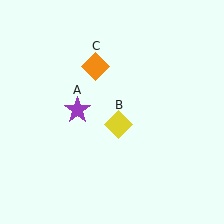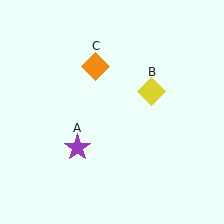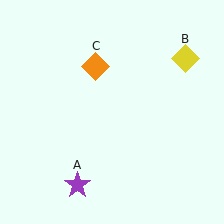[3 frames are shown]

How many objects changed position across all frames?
2 objects changed position: purple star (object A), yellow diamond (object B).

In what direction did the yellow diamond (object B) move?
The yellow diamond (object B) moved up and to the right.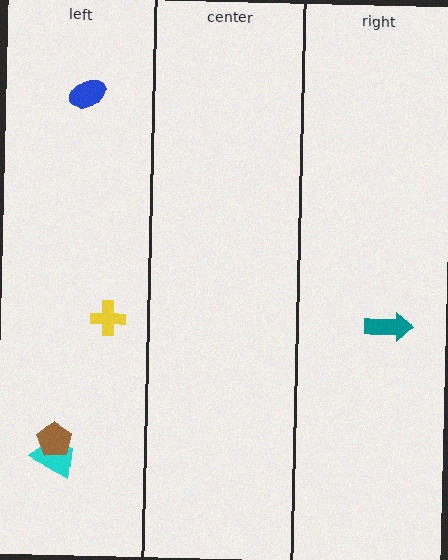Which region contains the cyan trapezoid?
The left region.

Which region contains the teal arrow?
The right region.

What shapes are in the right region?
The teal arrow.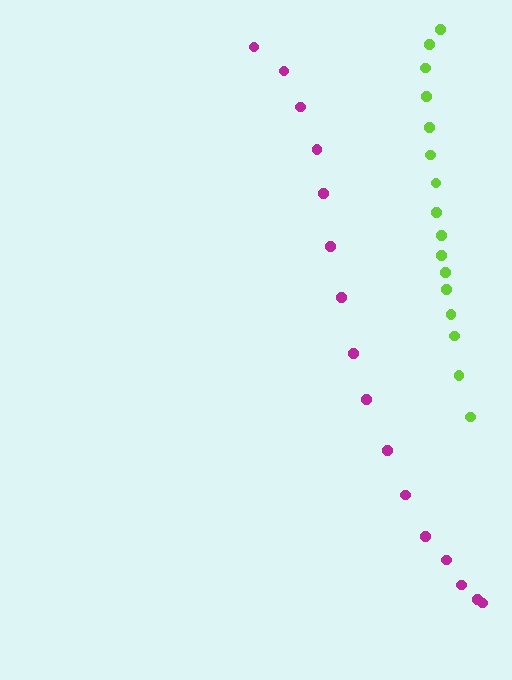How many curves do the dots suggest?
There are 2 distinct paths.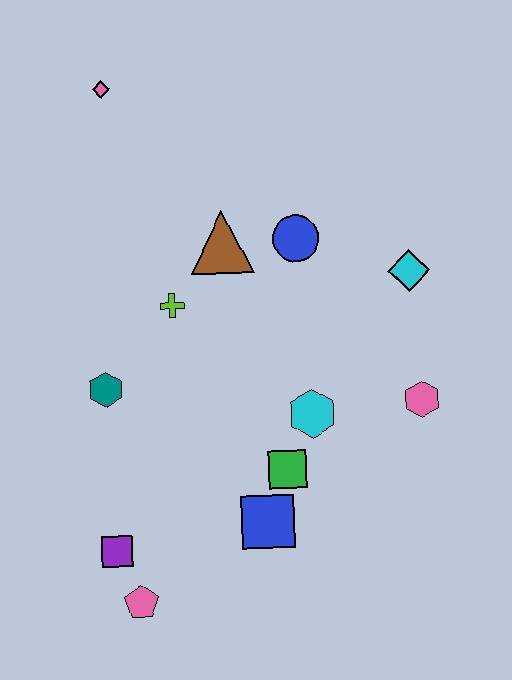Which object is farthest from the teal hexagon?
The cyan diamond is farthest from the teal hexagon.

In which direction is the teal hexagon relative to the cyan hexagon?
The teal hexagon is to the left of the cyan hexagon.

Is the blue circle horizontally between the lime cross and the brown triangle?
No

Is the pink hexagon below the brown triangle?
Yes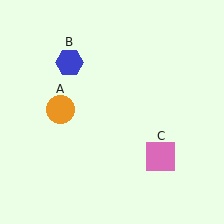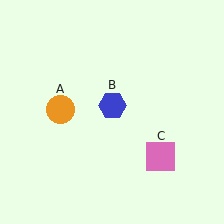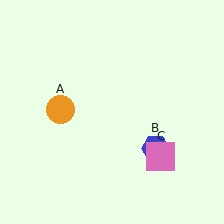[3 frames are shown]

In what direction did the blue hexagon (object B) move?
The blue hexagon (object B) moved down and to the right.